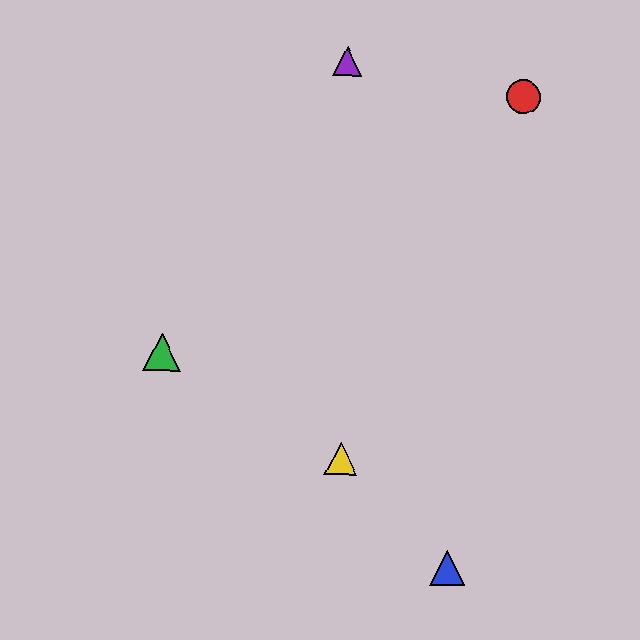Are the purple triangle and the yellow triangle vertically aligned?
Yes, both are at x≈347.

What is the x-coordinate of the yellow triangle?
The yellow triangle is at x≈341.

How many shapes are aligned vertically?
2 shapes (the yellow triangle, the purple triangle) are aligned vertically.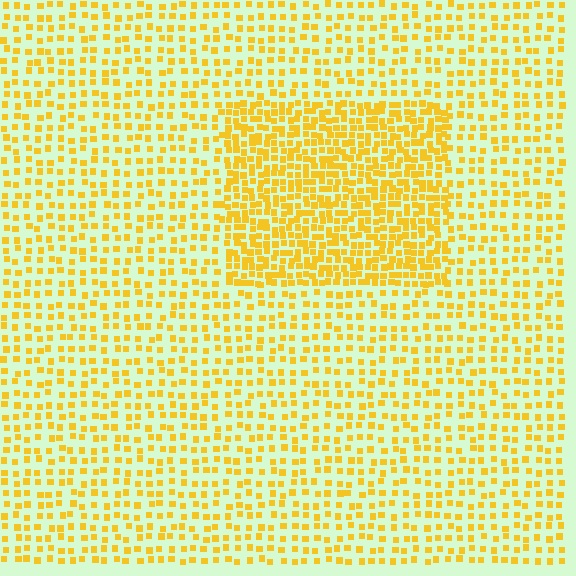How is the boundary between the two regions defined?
The boundary is defined by a change in element density (approximately 2.1x ratio). All elements are the same color, size, and shape.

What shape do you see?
I see a rectangle.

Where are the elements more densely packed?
The elements are more densely packed inside the rectangle boundary.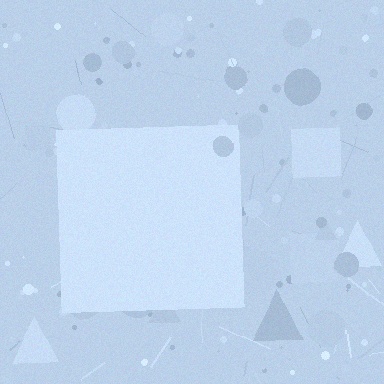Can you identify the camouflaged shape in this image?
The camouflaged shape is a square.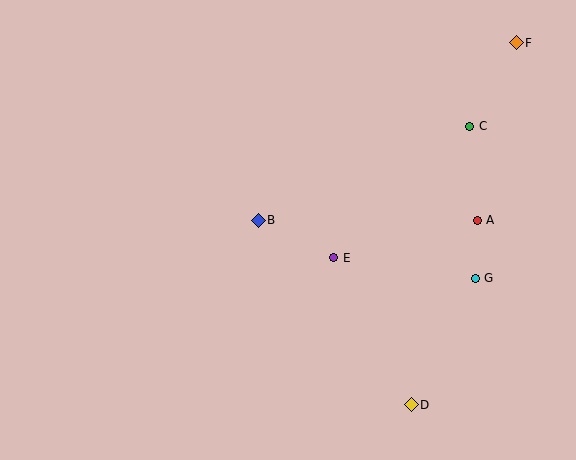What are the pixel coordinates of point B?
Point B is at (258, 220).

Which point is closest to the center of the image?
Point B at (258, 220) is closest to the center.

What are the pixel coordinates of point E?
Point E is at (334, 258).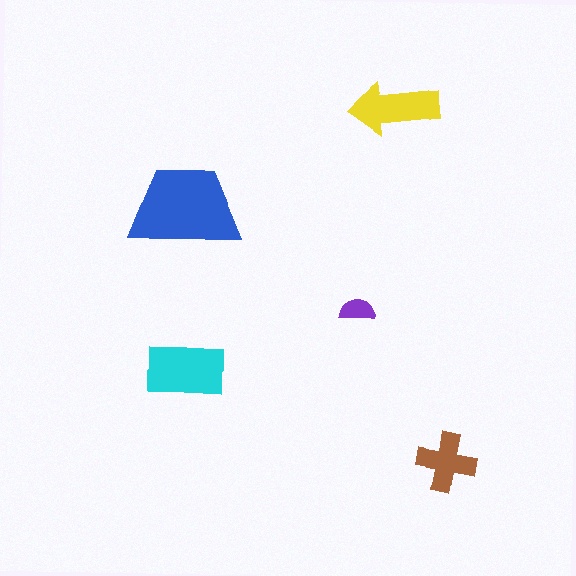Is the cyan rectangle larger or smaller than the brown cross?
Larger.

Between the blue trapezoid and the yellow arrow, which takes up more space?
The blue trapezoid.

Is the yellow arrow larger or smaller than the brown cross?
Larger.